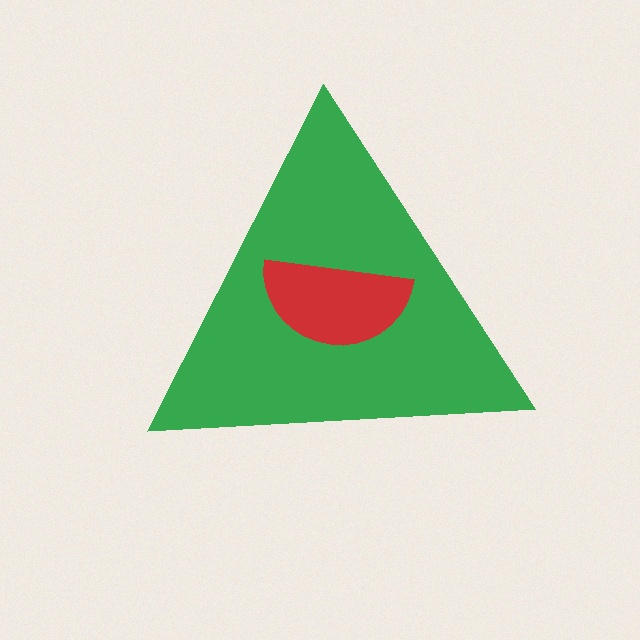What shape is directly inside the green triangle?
The red semicircle.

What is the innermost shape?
The red semicircle.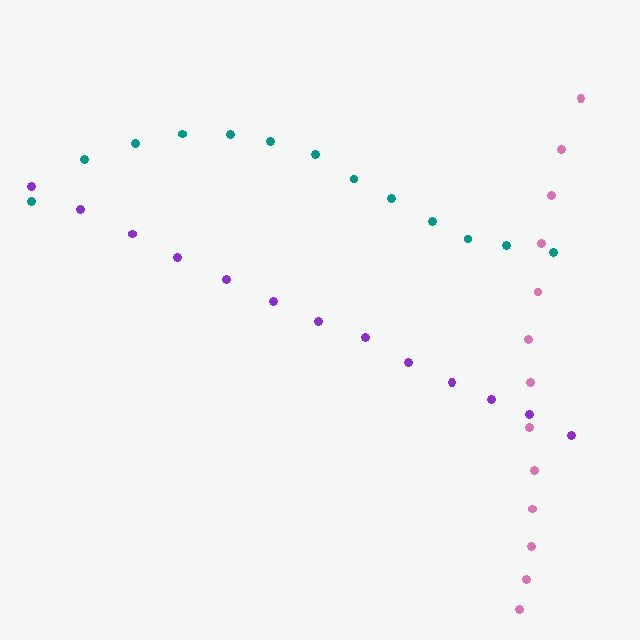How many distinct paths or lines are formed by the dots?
There are 3 distinct paths.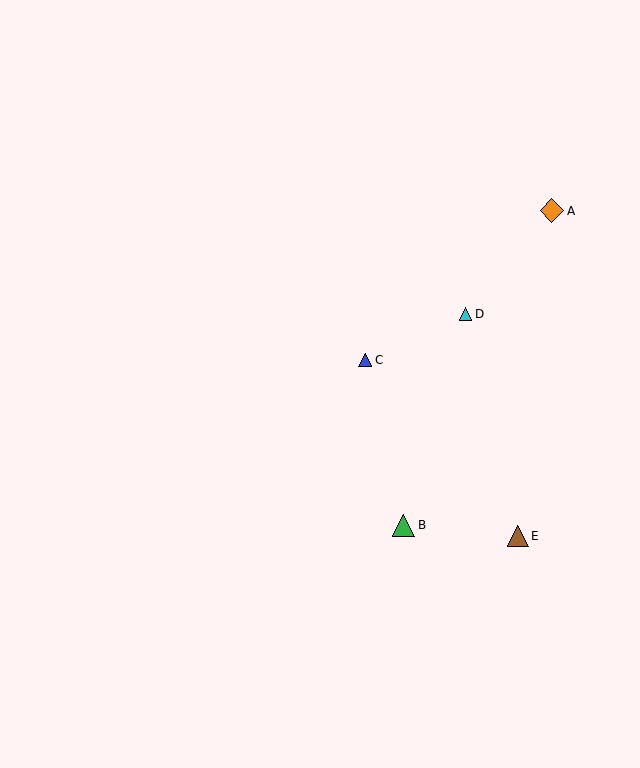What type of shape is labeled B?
Shape B is a green triangle.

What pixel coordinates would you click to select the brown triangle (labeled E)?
Click at (518, 536) to select the brown triangle E.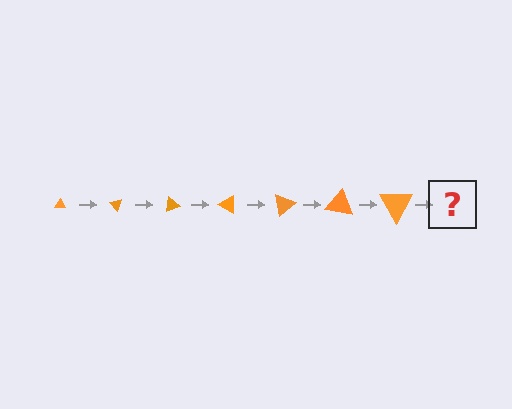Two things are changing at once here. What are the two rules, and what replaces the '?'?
The two rules are that the triangle grows larger each step and it rotates 50 degrees each step. The '?' should be a triangle, larger than the previous one and rotated 350 degrees from the start.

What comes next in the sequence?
The next element should be a triangle, larger than the previous one and rotated 350 degrees from the start.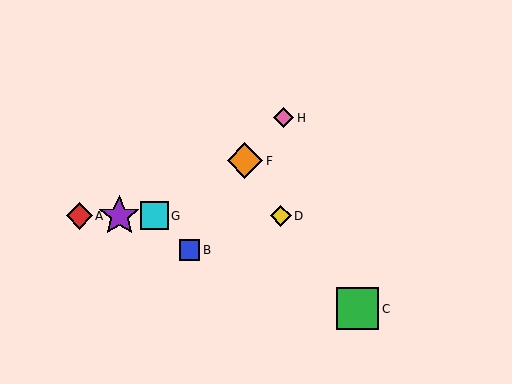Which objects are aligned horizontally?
Objects A, D, E, G are aligned horizontally.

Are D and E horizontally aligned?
Yes, both are at y≈216.